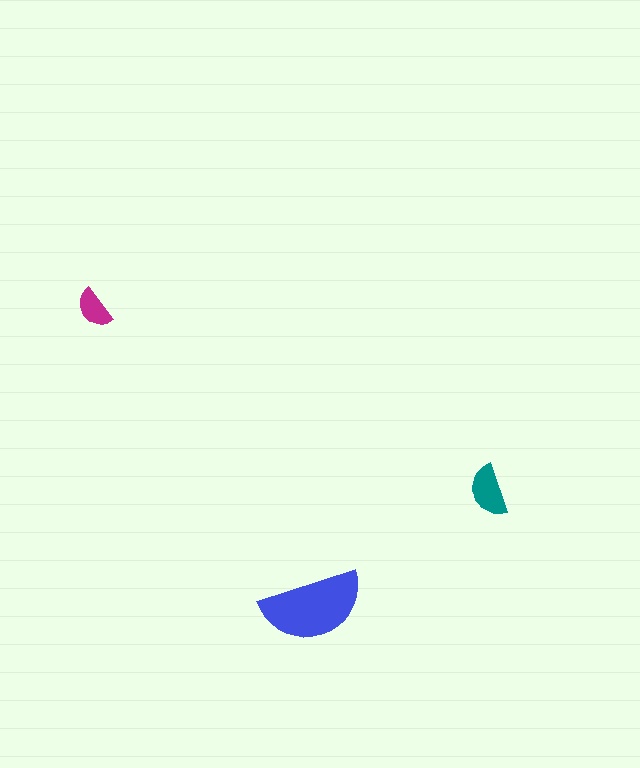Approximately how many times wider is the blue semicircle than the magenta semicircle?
About 2.5 times wider.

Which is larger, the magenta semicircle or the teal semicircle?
The teal one.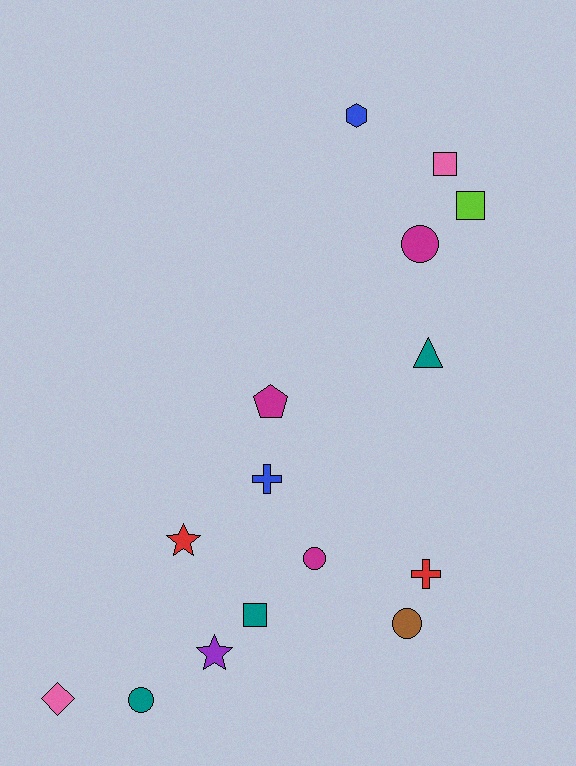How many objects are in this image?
There are 15 objects.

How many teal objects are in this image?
There are 3 teal objects.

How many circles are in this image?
There are 4 circles.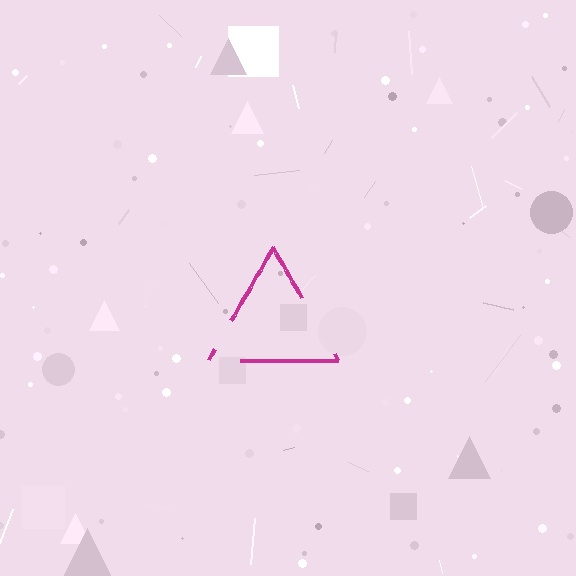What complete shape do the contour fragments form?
The contour fragments form a triangle.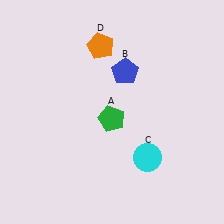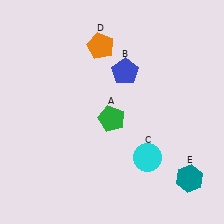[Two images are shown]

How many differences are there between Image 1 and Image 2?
There is 1 difference between the two images.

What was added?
A teal hexagon (E) was added in Image 2.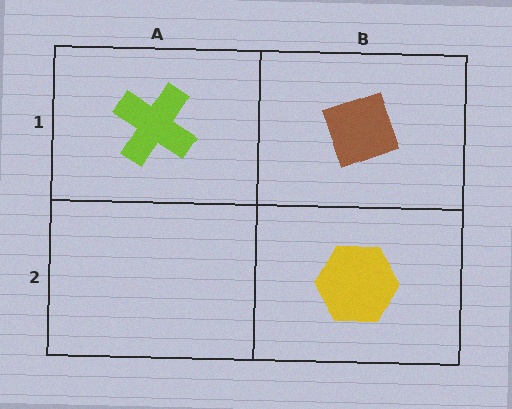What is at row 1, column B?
A brown diamond.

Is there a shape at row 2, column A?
No, that cell is empty.